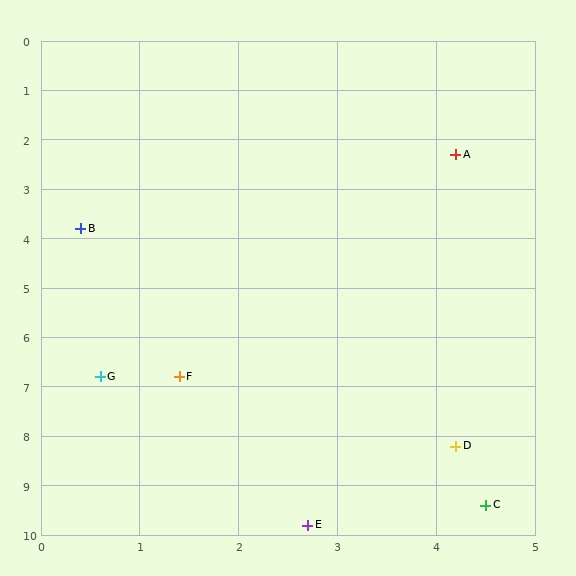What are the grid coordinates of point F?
Point F is at approximately (1.4, 6.8).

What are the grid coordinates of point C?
Point C is at approximately (4.5, 9.4).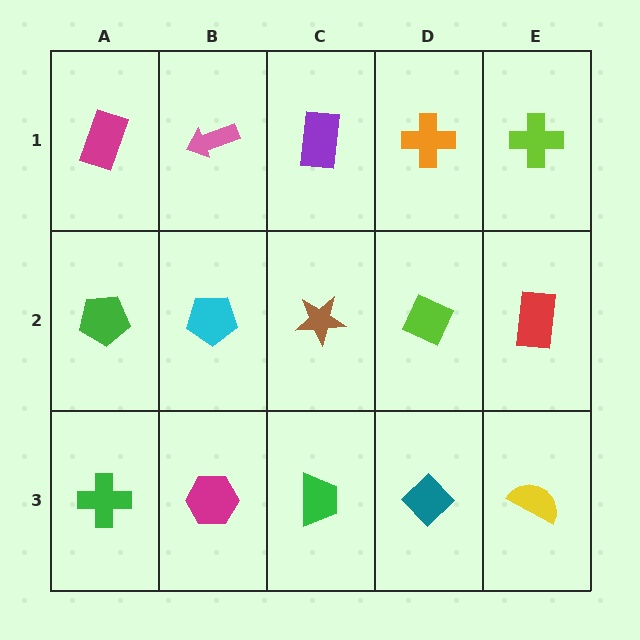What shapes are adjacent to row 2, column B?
A pink arrow (row 1, column B), a magenta hexagon (row 3, column B), a green pentagon (row 2, column A), a brown star (row 2, column C).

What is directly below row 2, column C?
A green trapezoid.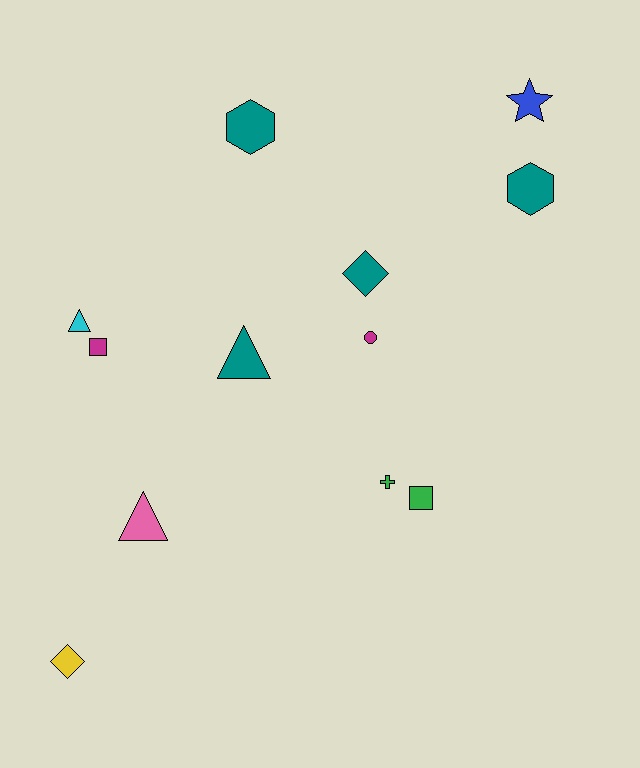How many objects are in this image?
There are 12 objects.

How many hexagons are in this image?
There are 2 hexagons.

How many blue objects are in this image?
There is 1 blue object.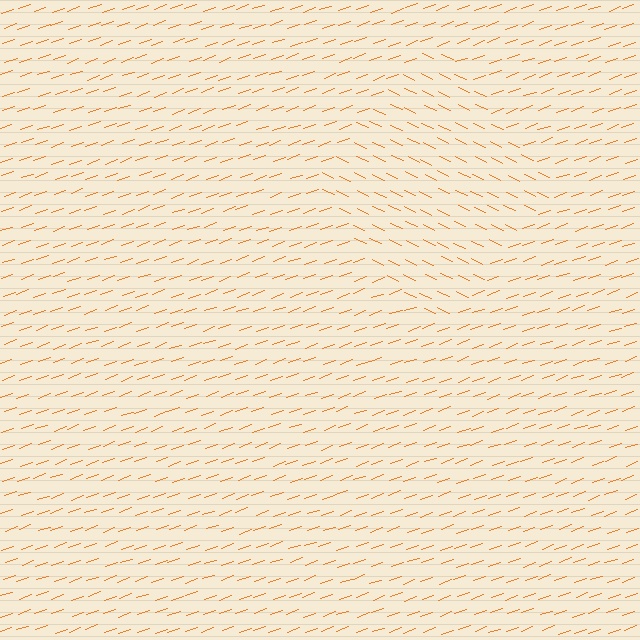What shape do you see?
I see a diamond.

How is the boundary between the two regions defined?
The boundary is defined purely by a change in line orientation (approximately 45 degrees difference). All lines are the same color and thickness.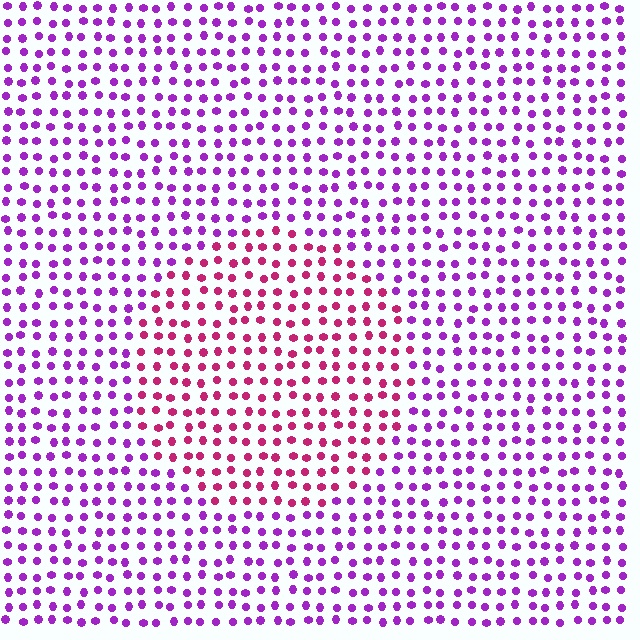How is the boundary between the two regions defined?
The boundary is defined purely by a slight shift in hue (about 44 degrees). Spacing, size, and orientation are identical on both sides.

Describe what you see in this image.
The image is filled with small purple elements in a uniform arrangement. A circle-shaped region is visible where the elements are tinted to a slightly different hue, forming a subtle color boundary.